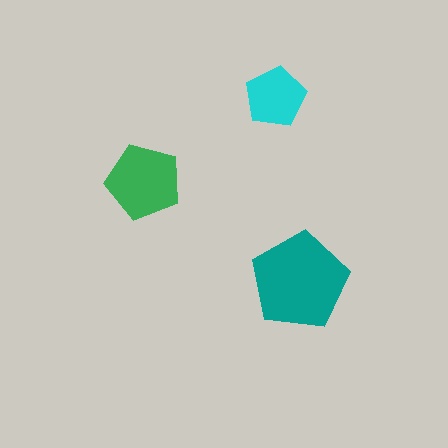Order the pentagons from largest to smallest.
the teal one, the green one, the cyan one.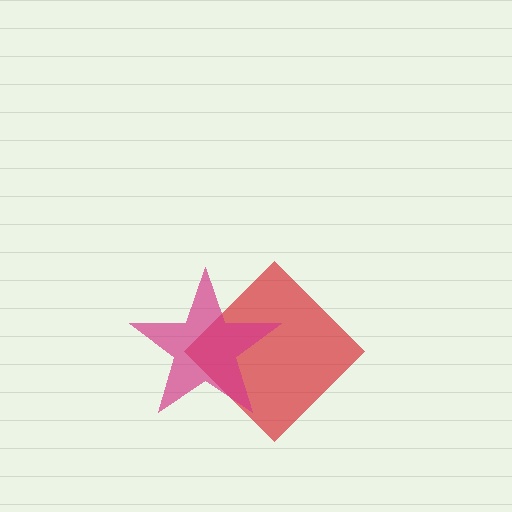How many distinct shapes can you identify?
There are 2 distinct shapes: a red diamond, a magenta star.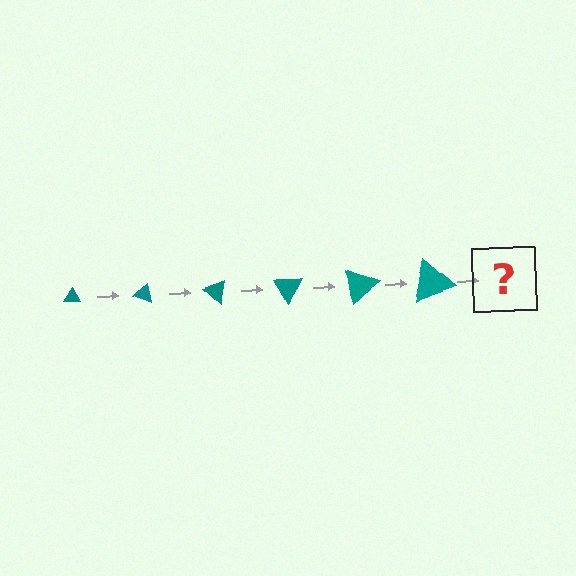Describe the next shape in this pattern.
It should be a triangle, larger than the previous one and rotated 120 degrees from the start.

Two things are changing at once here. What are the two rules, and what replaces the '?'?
The two rules are that the triangle grows larger each step and it rotates 20 degrees each step. The '?' should be a triangle, larger than the previous one and rotated 120 degrees from the start.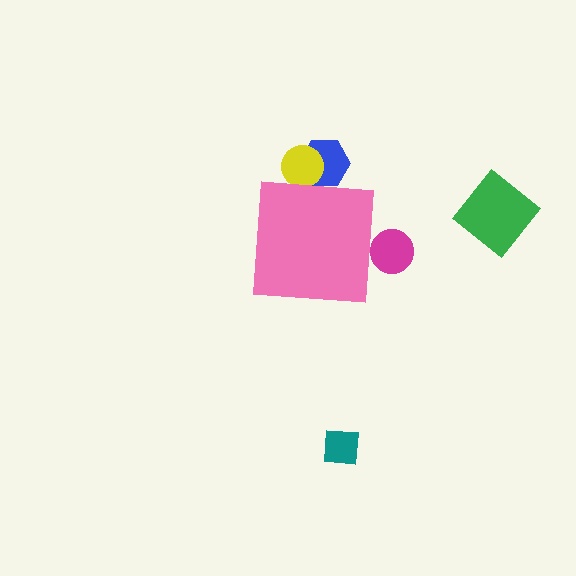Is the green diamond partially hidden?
No, the green diamond is fully visible.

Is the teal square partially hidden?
No, the teal square is fully visible.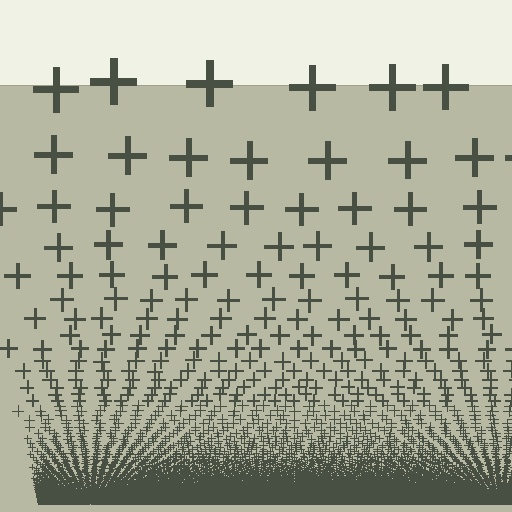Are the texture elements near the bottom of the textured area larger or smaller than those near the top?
Smaller. The gradient is inverted — elements near the bottom are smaller and denser.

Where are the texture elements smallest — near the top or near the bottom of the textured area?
Near the bottom.